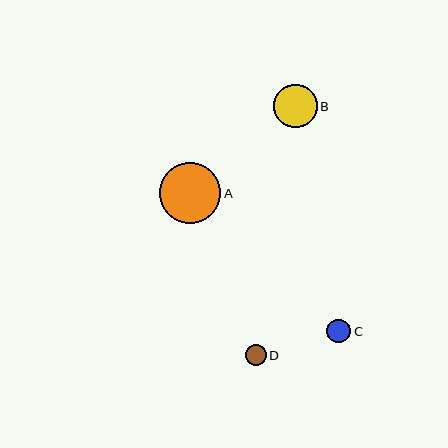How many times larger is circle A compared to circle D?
Circle A is approximately 2.9 times the size of circle D.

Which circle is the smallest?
Circle D is the smallest with a size of approximately 21 pixels.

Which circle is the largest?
Circle A is the largest with a size of approximately 61 pixels.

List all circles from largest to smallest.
From largest to smallest: A, B, C, D.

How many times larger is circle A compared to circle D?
Circle A is approximately 2.9 times the size of circle D.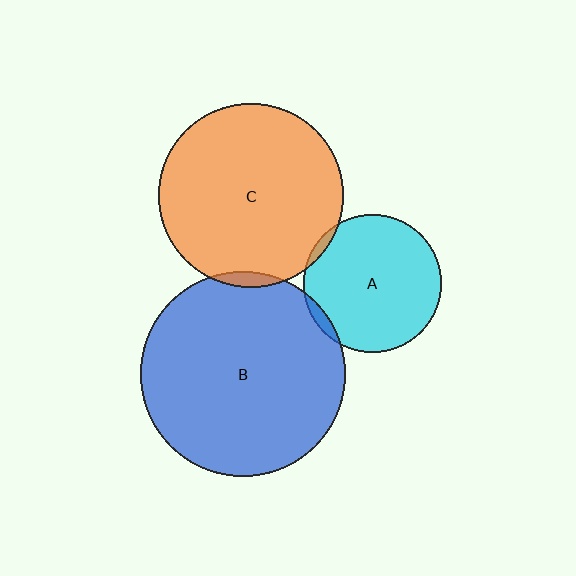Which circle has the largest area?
Circle B (blue).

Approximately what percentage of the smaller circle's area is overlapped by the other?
Approximately 5%.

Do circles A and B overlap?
Yes.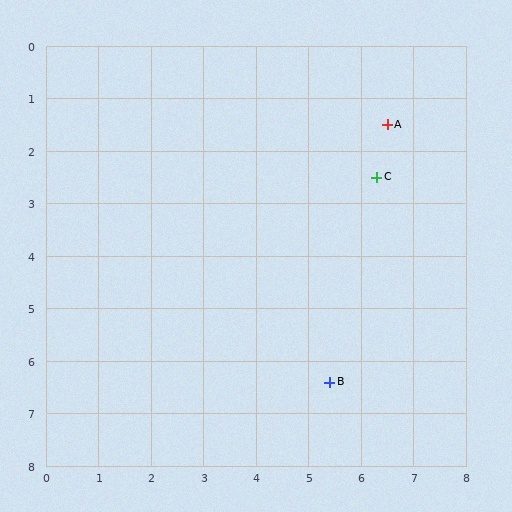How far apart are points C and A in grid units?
Points C and A are about 1.0 grid units apart.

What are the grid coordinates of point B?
Point B is at approximately (5.4, 6.4).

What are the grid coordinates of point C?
Point C is at approximately (6.3, 2.5).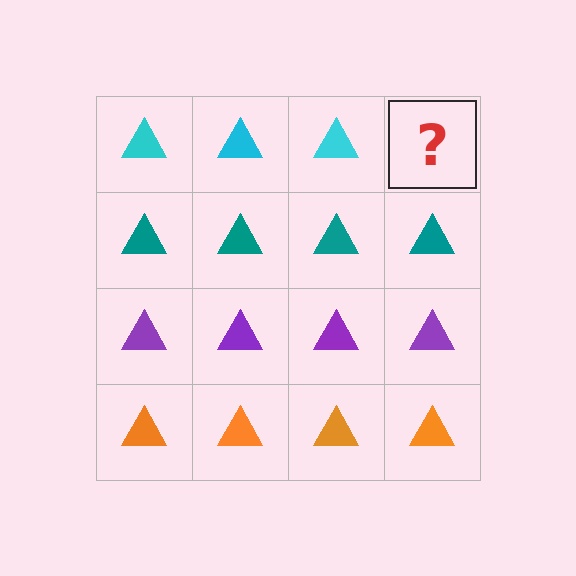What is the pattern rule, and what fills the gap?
The rule is that each row has a consistent color. The gap should be filled with a cyan triangle.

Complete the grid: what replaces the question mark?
The question mark should be replaced with a cyan triangle.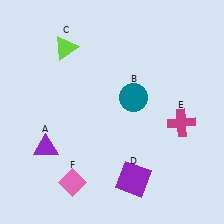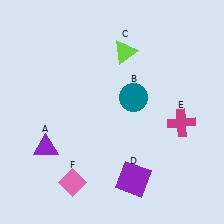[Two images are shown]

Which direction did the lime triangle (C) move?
The lime triangle (C) moved right.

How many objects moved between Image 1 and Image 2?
1 object moved between the two images.